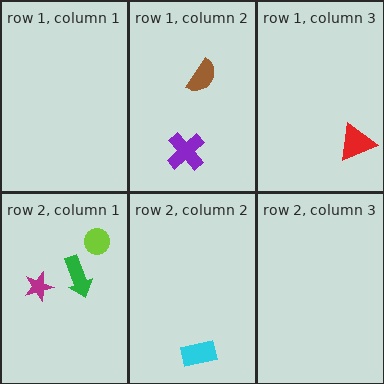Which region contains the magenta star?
The row 2, column 1 region.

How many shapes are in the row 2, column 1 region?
3.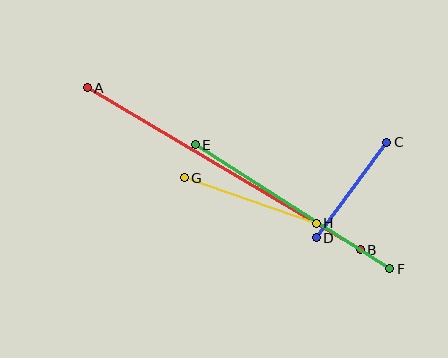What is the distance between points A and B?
The distance is approximately 317 pixels.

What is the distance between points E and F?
The distance is approximately 231 pixels.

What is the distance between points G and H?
The distance is approximately 139 pixels.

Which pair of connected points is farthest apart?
Points A and B are farthest apart.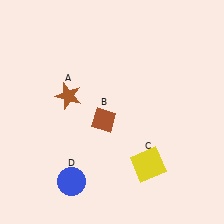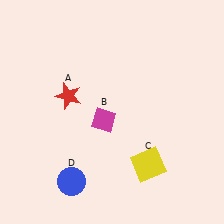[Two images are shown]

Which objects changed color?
A changed from brown to red. B changed from brown to magenta.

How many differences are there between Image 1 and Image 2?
There are 2 differences between the two images.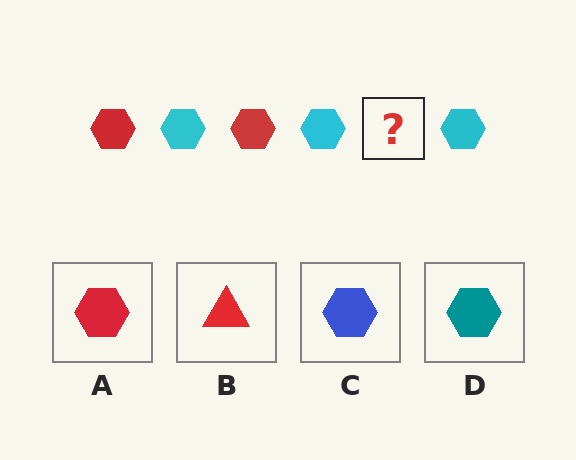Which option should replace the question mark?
Option A.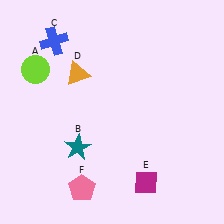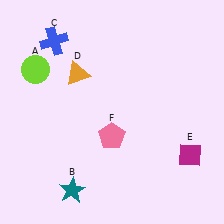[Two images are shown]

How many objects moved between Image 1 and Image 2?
3 objects moved between the two images.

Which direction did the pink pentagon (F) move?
The pink pentagon (F) moved up.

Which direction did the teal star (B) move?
The teal star (B) moved down.